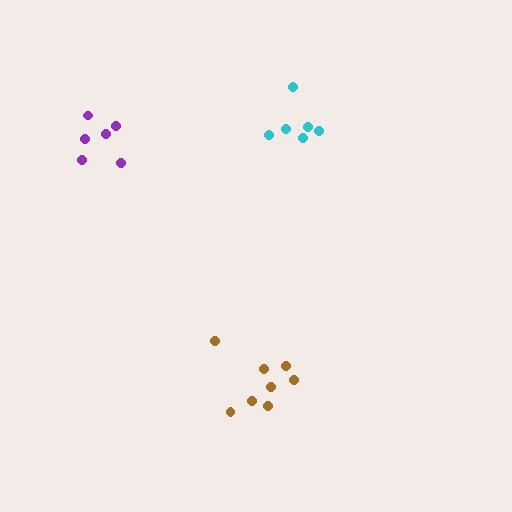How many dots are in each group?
Group 1: 6 dots, Group 2: 6 dots, Group 3: 8 dots (20 total).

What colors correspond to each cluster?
The clusters are colored: cyan, purple, brown.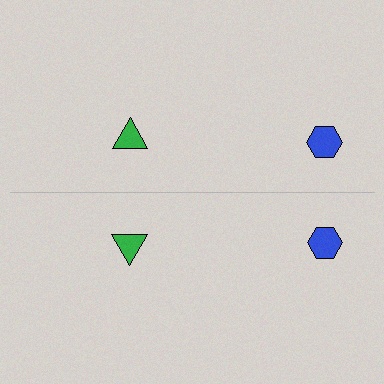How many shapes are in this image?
There are 4 shapes in this image.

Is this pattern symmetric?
Yes, this pattern has bilateral (reflection) symmetry.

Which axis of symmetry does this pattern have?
The pattern has a horizontal axis of symmetry running through the center of the image.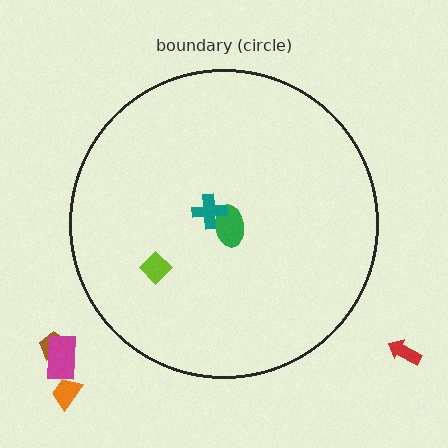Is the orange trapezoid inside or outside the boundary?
Outside.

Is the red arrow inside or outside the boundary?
Outside.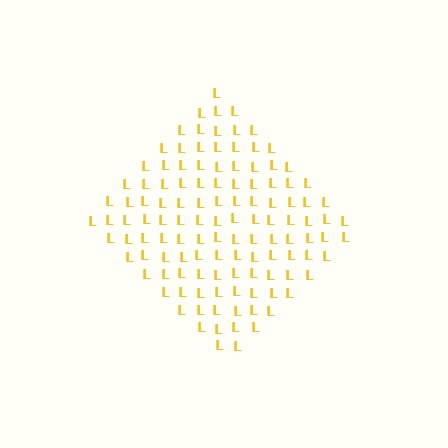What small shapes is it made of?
It is made of small letter L's.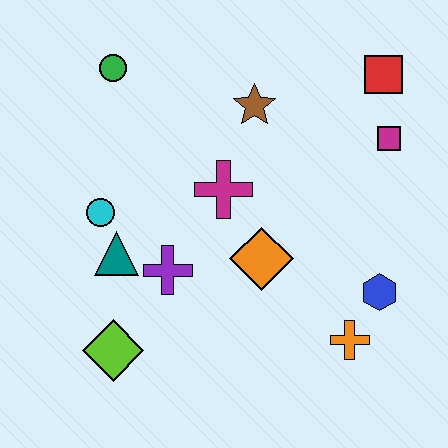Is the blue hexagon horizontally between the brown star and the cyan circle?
No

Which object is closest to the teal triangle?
The cyan circle is closest to the teal triangle.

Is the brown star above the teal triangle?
Yes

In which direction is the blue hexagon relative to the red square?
The blue hexagon is below the red square.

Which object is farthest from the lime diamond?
The red square is farthest from the lime diamond.